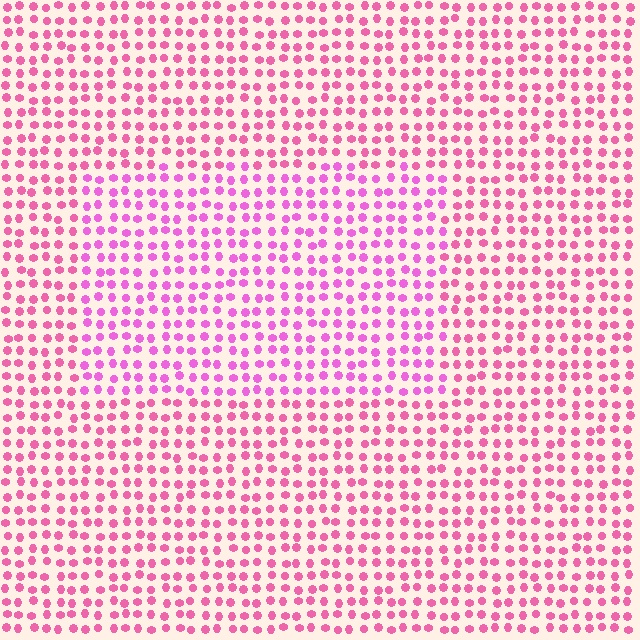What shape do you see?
I see a rectangle.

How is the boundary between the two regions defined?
The boundary is defined purely by a slight shift in hue (about 23 degrees). Spacing, size, and orientation are identical on both sides.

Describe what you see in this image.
The image is filled with small pink elements in a uniform arrangement. A rectangle-shaped region is visible where the elements are tinted to a slightly different hue, forming a subtle color boundary.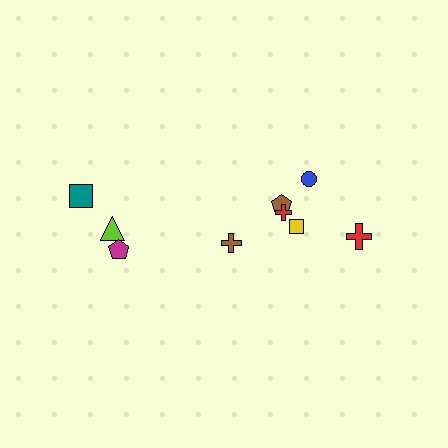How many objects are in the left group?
There are 3 objects.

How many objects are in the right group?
There are 6 objects.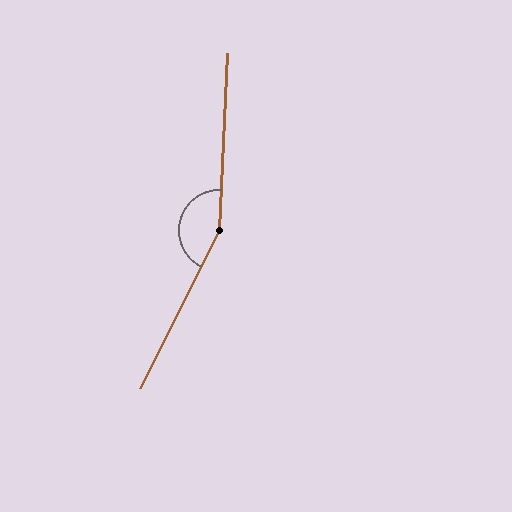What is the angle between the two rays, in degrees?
Approximately 156 degrees.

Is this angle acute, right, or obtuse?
It is obtuse.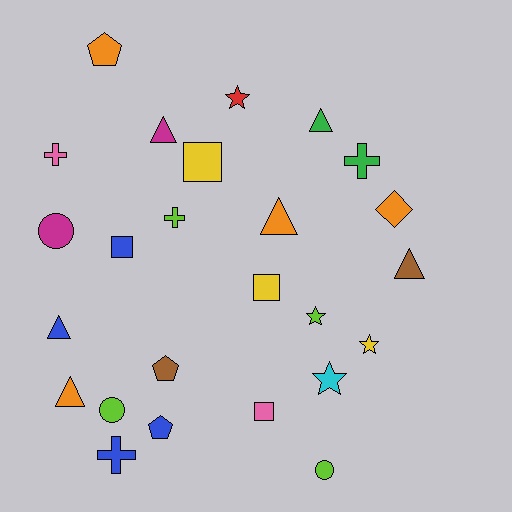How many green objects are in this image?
There are 2 green objects.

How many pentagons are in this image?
There are 3 pentagons.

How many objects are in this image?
There are 25 objects.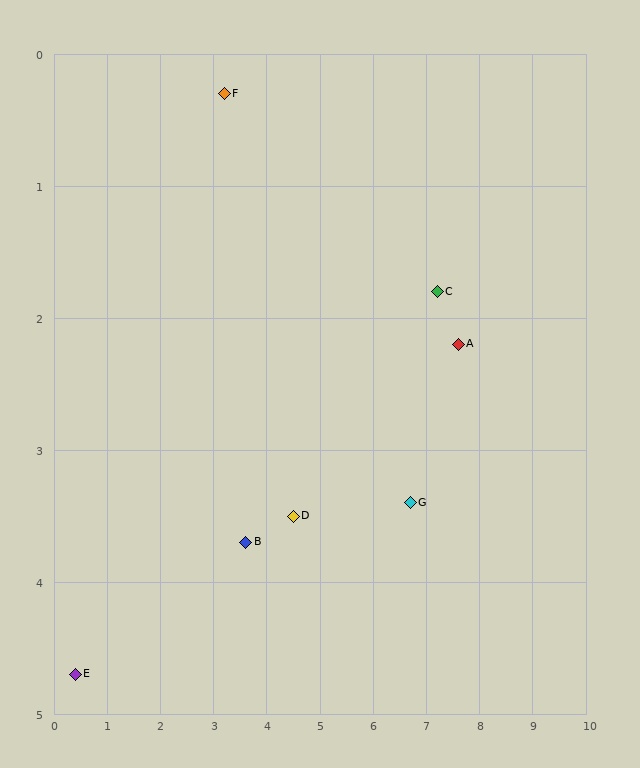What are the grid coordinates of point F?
Point F is at approximately (3.2, 0.3).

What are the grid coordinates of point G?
Point G is at approximately (6.7, 3.4).